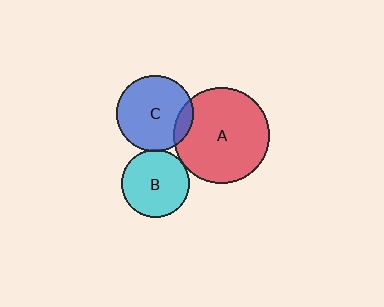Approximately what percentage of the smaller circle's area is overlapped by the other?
Approximately 5%.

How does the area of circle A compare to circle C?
Approximately 1.6 times.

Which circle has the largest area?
Circle A (red).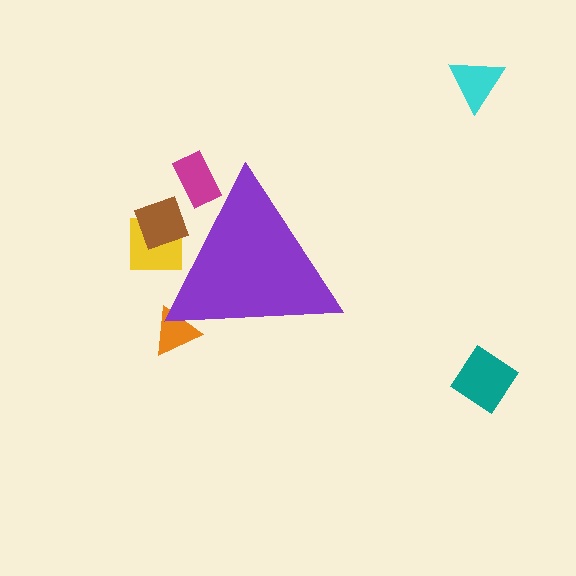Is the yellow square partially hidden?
Yes, the yellow square is partially hidden behind the purple triangle.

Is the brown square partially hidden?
Yes, the brown square is partially hidden behind the purple triangle.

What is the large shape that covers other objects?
A purple triangle.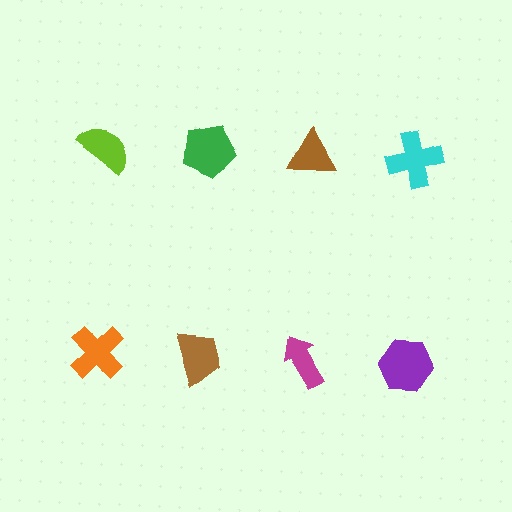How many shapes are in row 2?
4 shapes.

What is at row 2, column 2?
A brown trapezoid.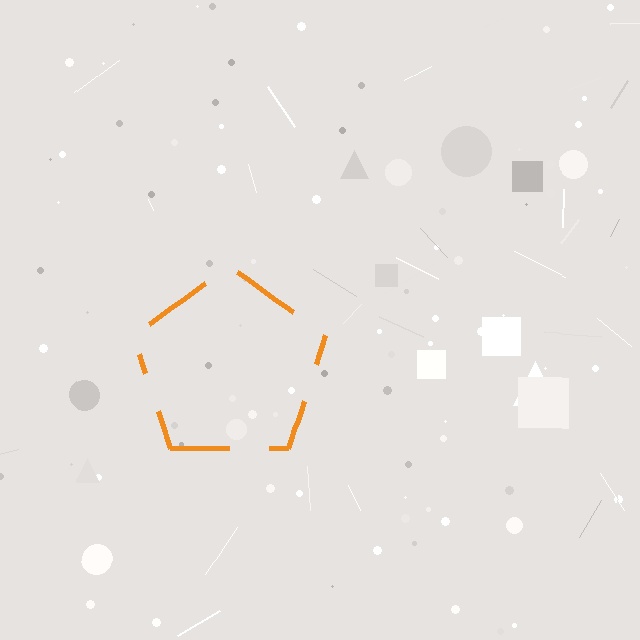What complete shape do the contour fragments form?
The contour fragments form a pentagon.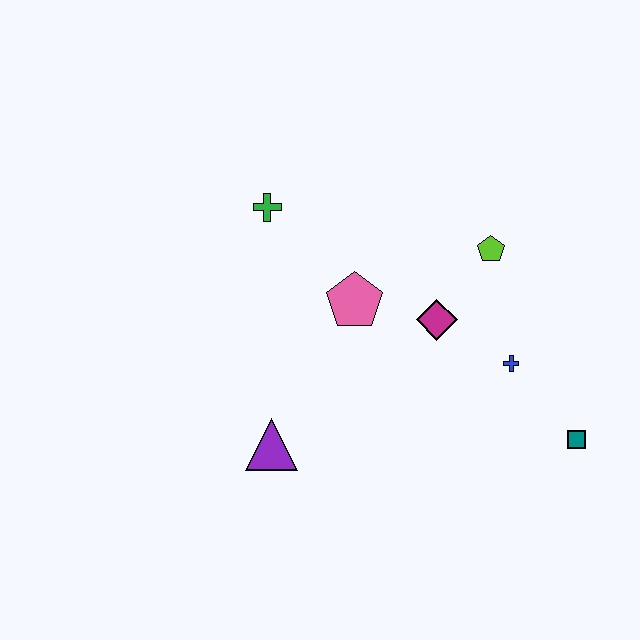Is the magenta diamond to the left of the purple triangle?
No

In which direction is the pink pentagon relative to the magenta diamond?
The pink pentagon is to the left of the magenta diamond.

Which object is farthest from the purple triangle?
The teal square is farthest from the purple triangle.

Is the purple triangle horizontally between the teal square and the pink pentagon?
No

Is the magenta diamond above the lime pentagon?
No